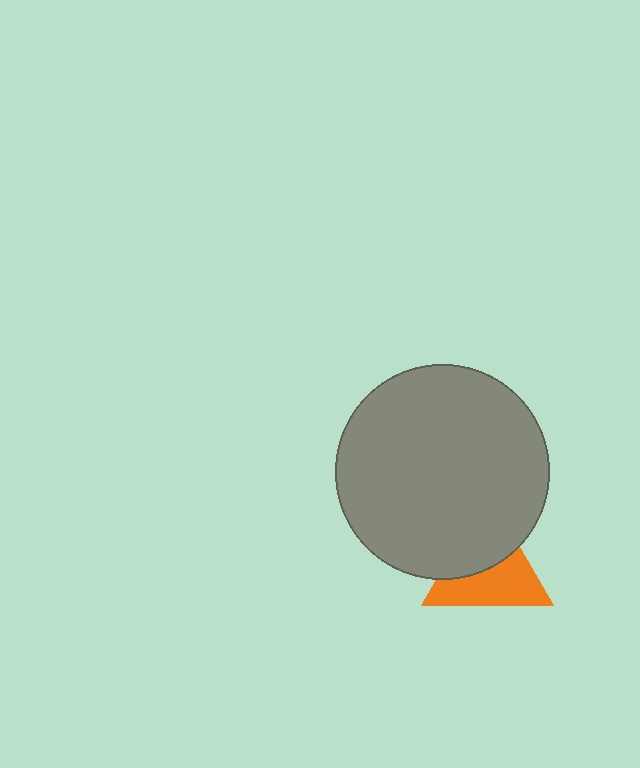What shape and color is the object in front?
The object in front is a gray circle.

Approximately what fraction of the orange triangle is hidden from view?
Roughly 46% of the orange triangle is hidden behind the gray circle.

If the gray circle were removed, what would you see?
You would see the complete orange triangle.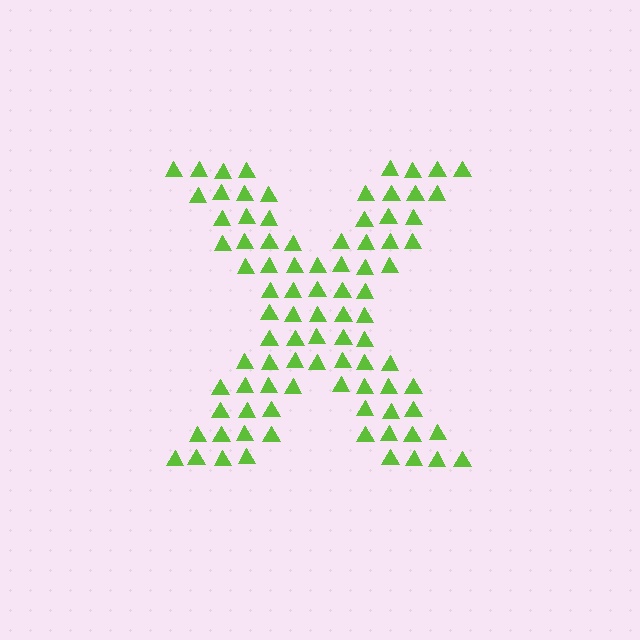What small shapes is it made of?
It is made of small triangles.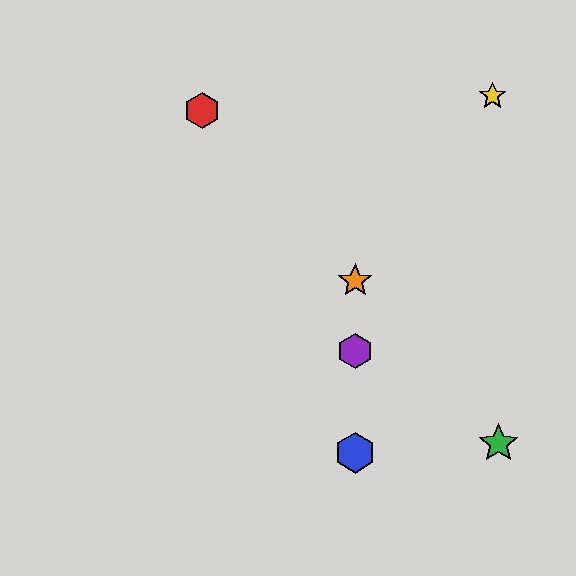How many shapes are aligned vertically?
3 shapes (the blue hexagon, the purple hexagon, the orange star) are aligned vertically.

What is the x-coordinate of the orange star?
The orange star is at x≈355.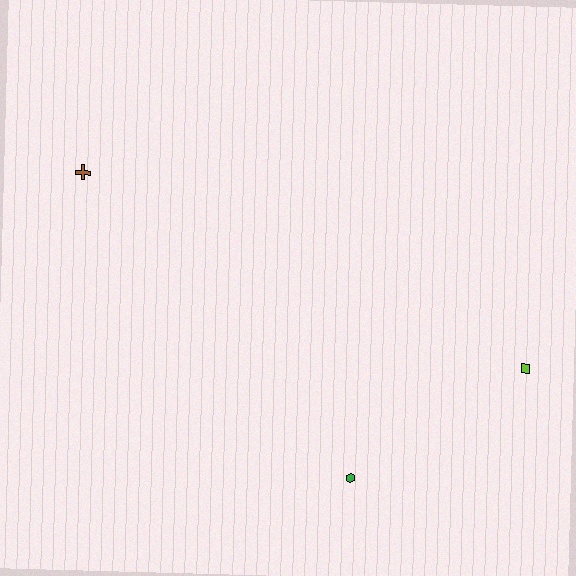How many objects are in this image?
There are 3 objects.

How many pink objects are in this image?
There are no pink objects.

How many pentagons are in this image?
There are no pentagons.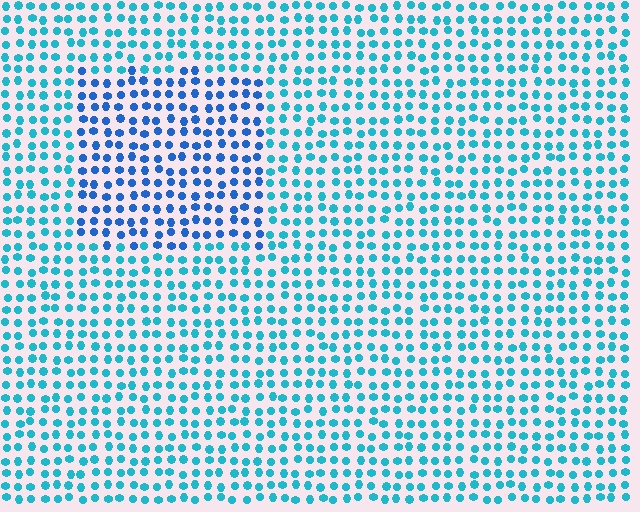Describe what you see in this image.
The image is filled with small cyan elements in a uniform arrangement. A rectangle-shaped region is visible where the elements are tinted to a slightly different hue, forming a subtle color boundary.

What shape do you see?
I see a rectangle.